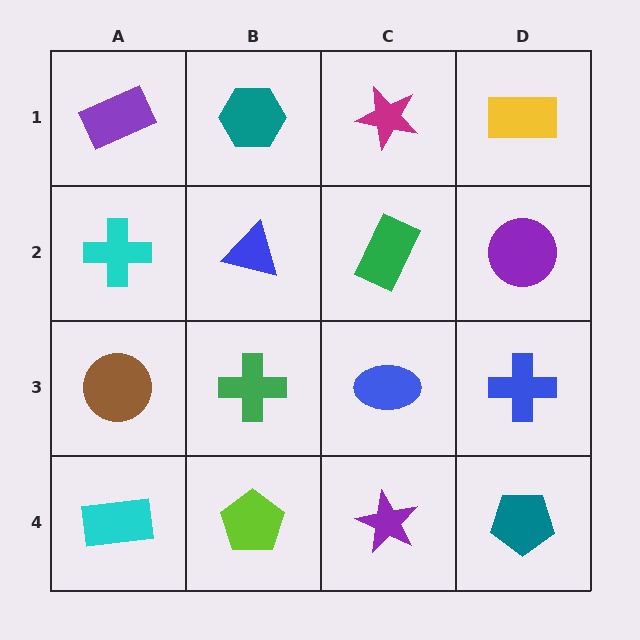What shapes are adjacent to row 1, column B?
A blue triangle (row 2, column B), a purple rectangle (row 1, column A), a magenta star (row 1, column C).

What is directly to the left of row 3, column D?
A blue ellipse.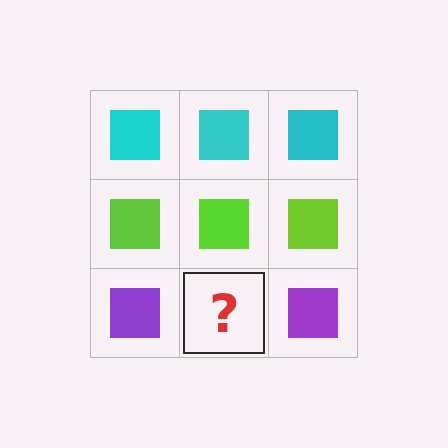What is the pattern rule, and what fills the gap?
The rule is that each row has a consistent color. The gap should be filled with a purple square.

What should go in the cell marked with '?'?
The missing cell should contain a purple square.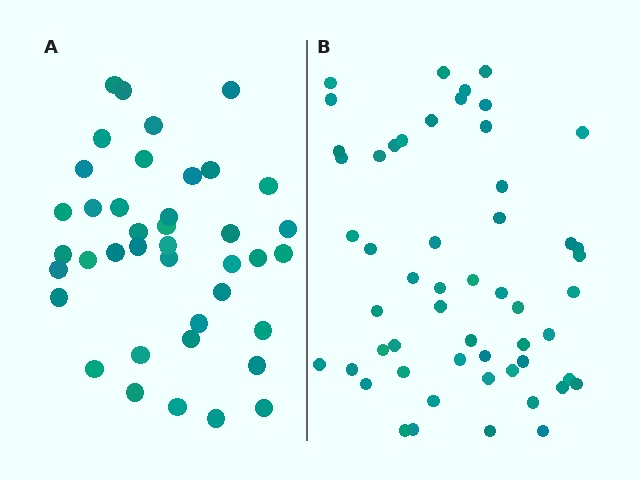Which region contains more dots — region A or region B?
Region B (the right region) has more dots.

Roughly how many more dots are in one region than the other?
Region B has approximately 15 more dots than region A.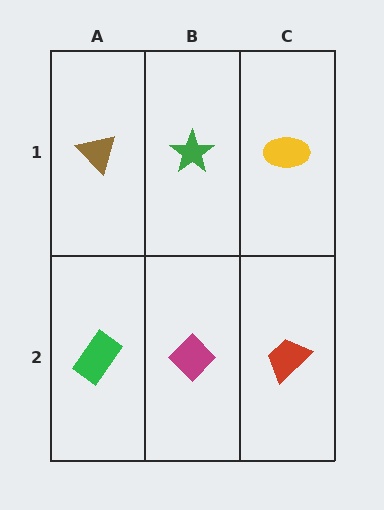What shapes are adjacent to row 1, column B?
A magenta diamond (row 2, column B), a brown triangle (row 1, column A), a yellow ellipse (row 1, column C).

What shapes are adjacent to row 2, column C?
A yellow ellipse (row 1, column C), a magenta diamond (row 2, column B).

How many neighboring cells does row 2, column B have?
3.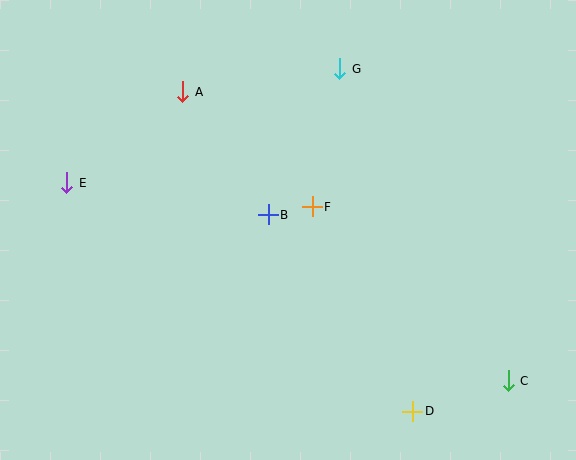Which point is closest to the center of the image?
Point B at (268, 215) is closest to the center.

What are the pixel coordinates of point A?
Point A is at (183, 92).